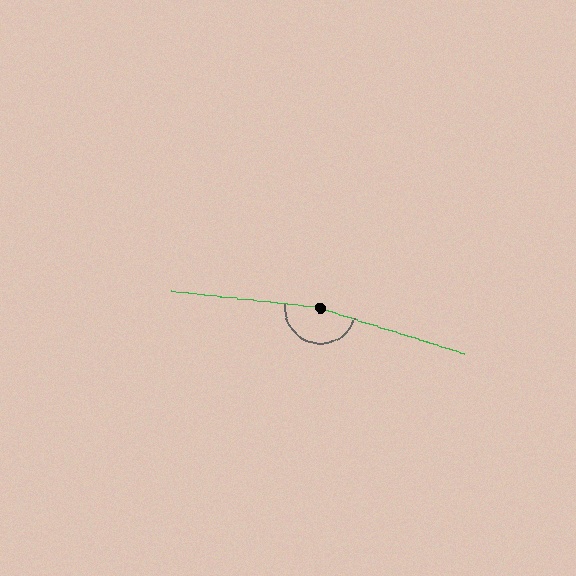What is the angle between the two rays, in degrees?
Approximately 169 degrees.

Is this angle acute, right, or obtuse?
It is obtuse.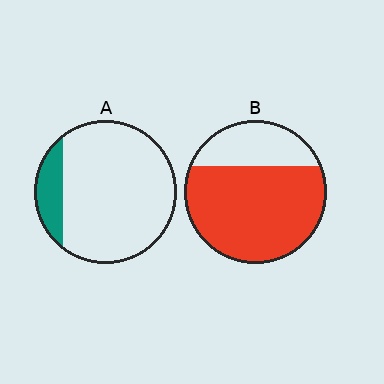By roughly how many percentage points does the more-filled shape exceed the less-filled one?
By roughly 60 percentage points (B over A).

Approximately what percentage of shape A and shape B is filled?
A is approximately 15% and B is approximately 75%.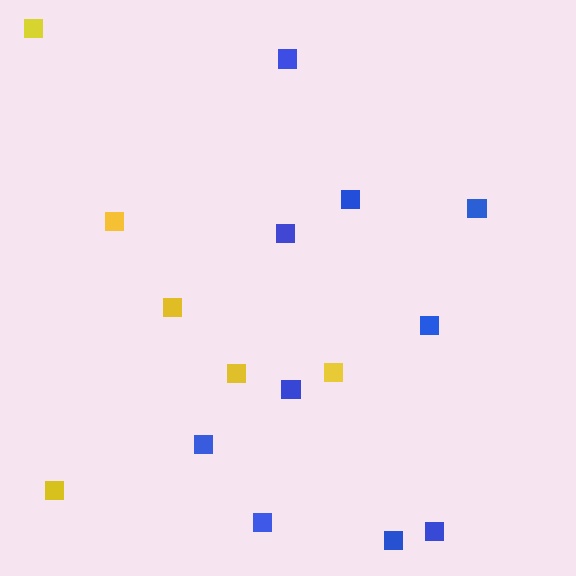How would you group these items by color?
There are 2 groups: one group of yellow squares (6) and one group of blue squares (10).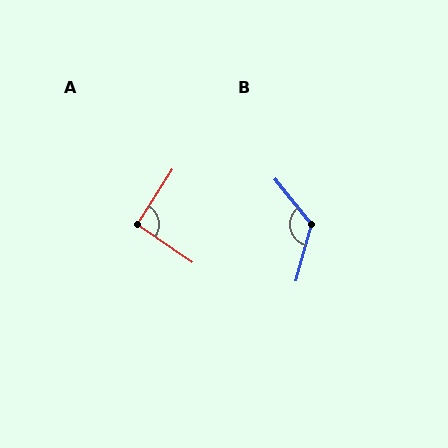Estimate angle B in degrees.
Approximately 126 degrees.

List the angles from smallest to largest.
A (92°), B (126°).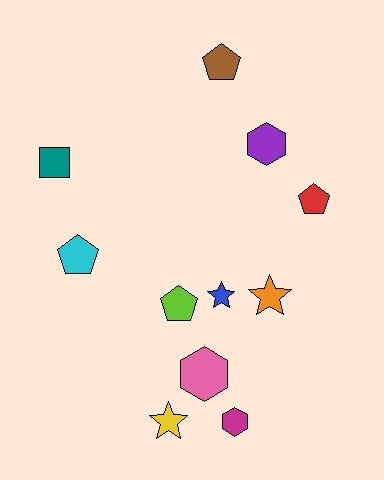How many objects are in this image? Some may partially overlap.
There are 11 objects.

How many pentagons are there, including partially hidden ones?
There are 4 pentagons.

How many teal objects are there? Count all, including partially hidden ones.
There is 1 teal object.